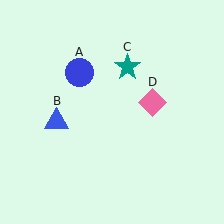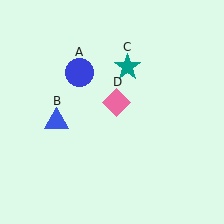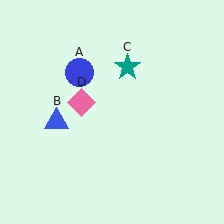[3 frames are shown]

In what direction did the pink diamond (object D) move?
The pink diamond (object D) moved left.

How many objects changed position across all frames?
1 object changed position: pink diamond (object D).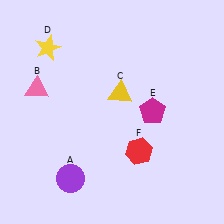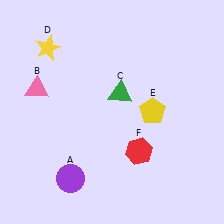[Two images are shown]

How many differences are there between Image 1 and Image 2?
There are 2 differences between the two images.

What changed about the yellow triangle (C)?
In Image 1, C is yellow. In Image 2, it changed to green.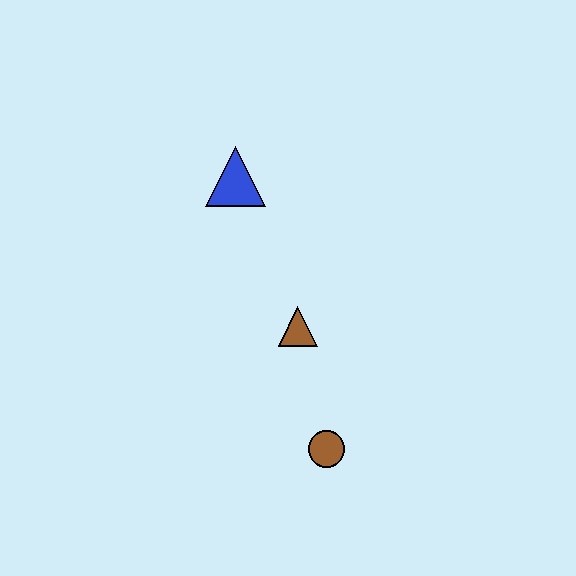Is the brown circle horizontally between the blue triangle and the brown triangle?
No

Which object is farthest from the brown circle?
The blue triangle is farthest from the brown circle.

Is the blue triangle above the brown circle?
Yes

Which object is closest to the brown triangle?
The brown circle is closest to the brown triangle.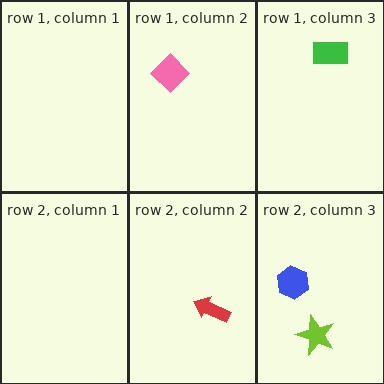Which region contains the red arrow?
The row 2, column 2 region.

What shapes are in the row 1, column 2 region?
The pink diamond.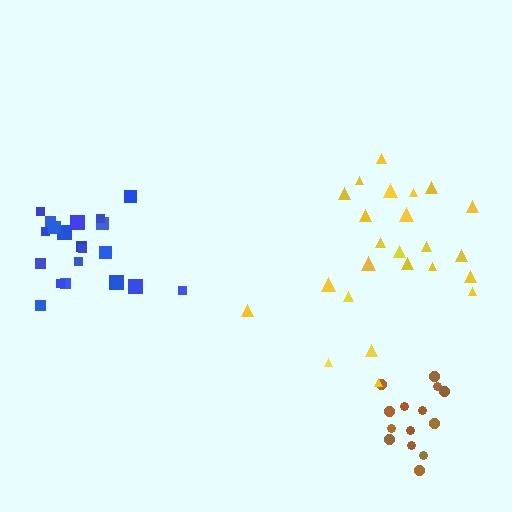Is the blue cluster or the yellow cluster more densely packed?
Blue.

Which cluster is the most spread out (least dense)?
Yellow.